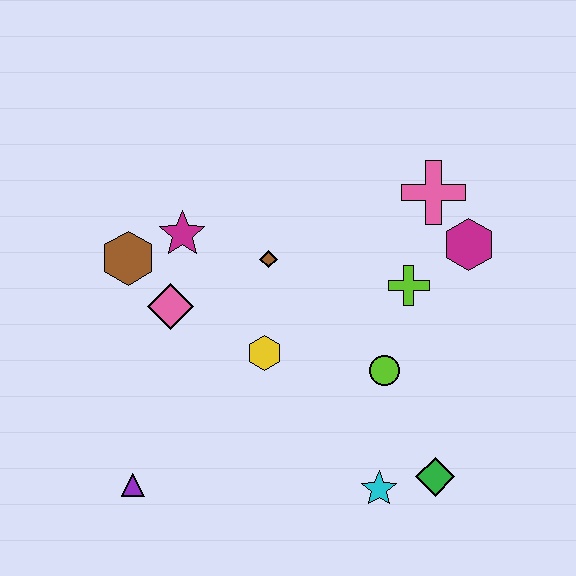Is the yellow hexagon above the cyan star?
Yes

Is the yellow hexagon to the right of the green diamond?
No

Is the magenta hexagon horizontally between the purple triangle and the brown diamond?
No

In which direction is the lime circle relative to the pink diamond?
The lime circle is to the right of the pink diamond.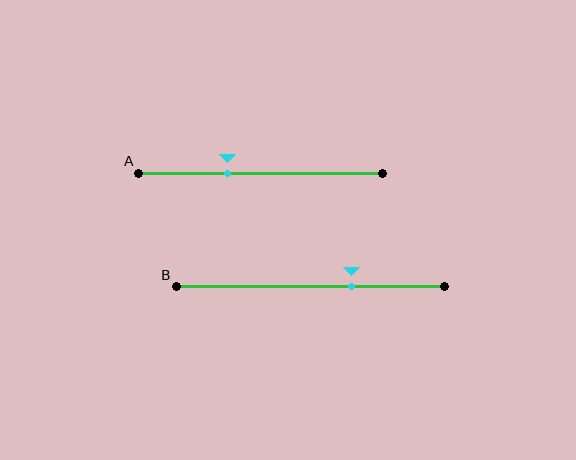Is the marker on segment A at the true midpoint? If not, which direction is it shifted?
No, the marker on segment A is shifted to the left by about 13% of the segment length.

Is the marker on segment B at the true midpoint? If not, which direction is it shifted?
No, the marker on segment B is shifted to the right by about 15% of the segment length.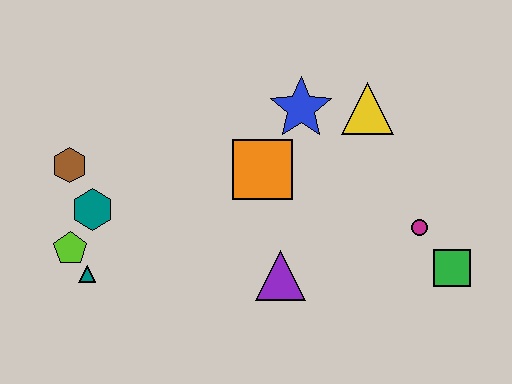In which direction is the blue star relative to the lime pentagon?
The blue star is to the right of the lime pentagon.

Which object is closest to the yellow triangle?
The blue star is closest to the yellow triangle.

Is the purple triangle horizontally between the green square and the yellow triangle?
No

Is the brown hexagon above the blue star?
No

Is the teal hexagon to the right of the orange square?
No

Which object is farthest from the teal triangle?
The green square is farthest from the teal triangle.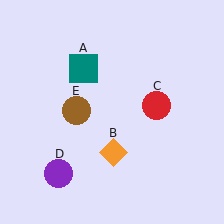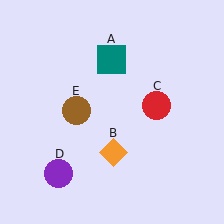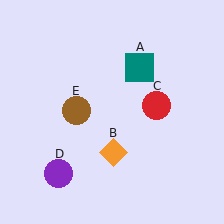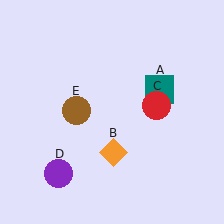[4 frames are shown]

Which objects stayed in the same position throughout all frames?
Orange diamond (object B) and red circle (object C) and purple circle (object D) and brown circle (object E) remained stationary.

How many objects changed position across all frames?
1 object changed position: teal square (object A).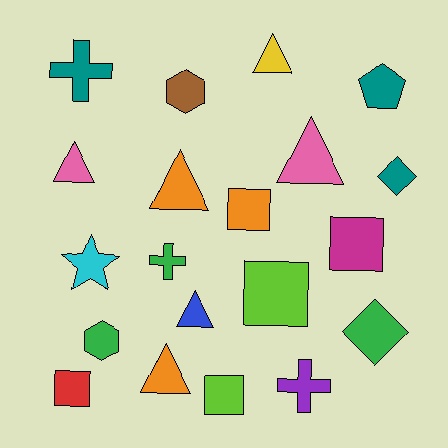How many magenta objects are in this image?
There is 1 magenta object.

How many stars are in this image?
There is 1 star.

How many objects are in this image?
There are 20 objects.